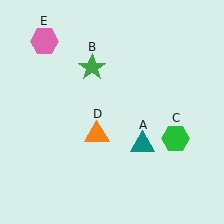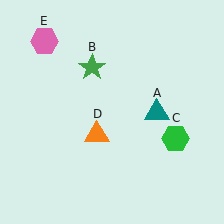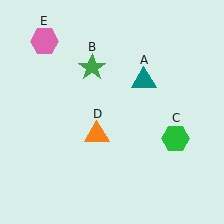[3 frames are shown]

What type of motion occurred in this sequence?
The teal triangle (object A) rotated counterclockwise around the center of the scene.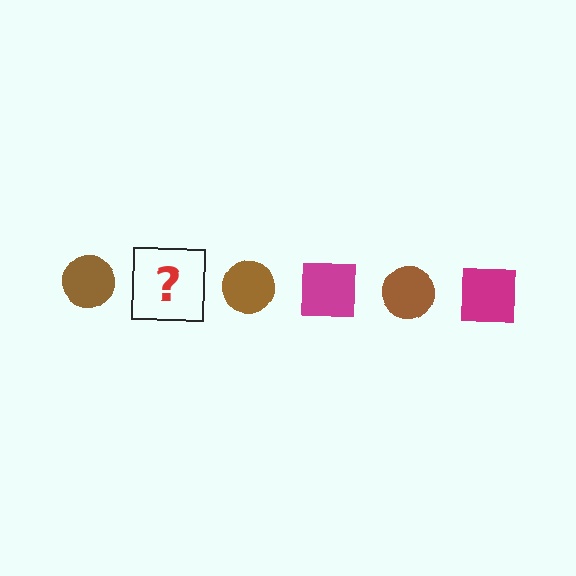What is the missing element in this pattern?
The missing element is a magenta square.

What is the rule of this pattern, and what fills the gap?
The rule is that the pattern alternates between brown circle and magenta square. The gap should be filled with a magenta square.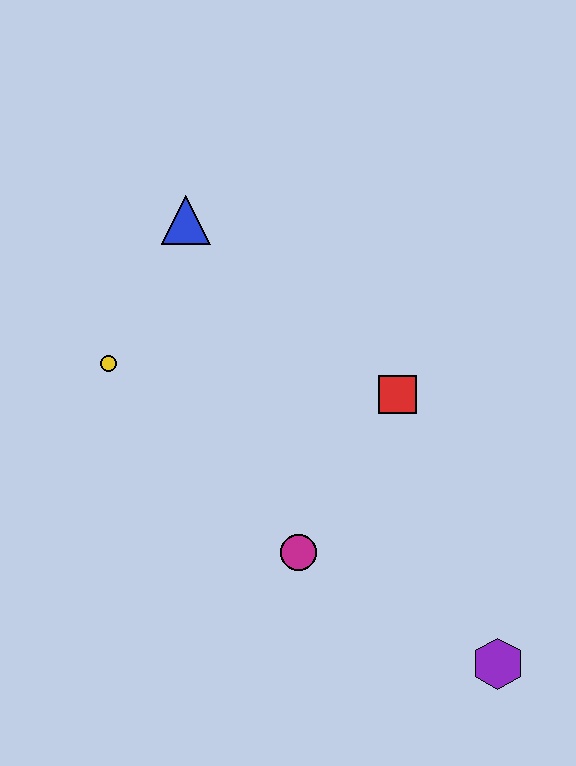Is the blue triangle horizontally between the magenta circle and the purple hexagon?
No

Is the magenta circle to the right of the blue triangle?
Yes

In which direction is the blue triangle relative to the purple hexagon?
The blue triangle is above the purple hexagon.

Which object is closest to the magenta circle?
The red square is closest to the magenta circle.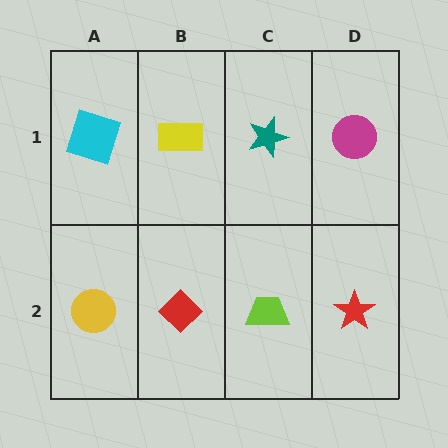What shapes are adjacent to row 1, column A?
A yellow circle (row 2, column A), a yellow rectangle (row 1, column B).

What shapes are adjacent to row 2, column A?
A cyan square (row 1, column A), a red diamond (row 2, column B).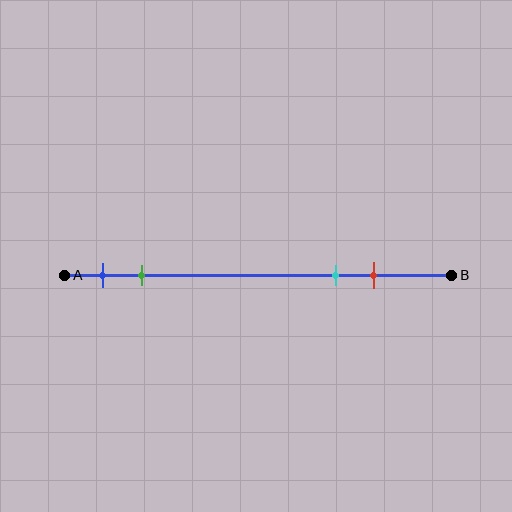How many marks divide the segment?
There are 4 marks dividing the segment.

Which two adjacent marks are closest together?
The blue and green marks are the closest adjacent pair.